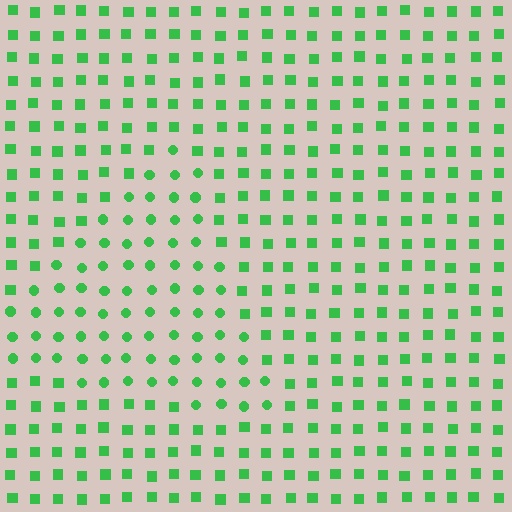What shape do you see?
I see a triangle.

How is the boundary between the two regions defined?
The boundary is defined by a change in element shape: circles inside vs. squares outside. All elements share the same color and spacing.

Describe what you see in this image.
The image is filled with small green elements arranged in a uniform grid. A triangle-shaped region contains circles, while the surrounding area contains squares. The boundary is defined purely by the change in element shape.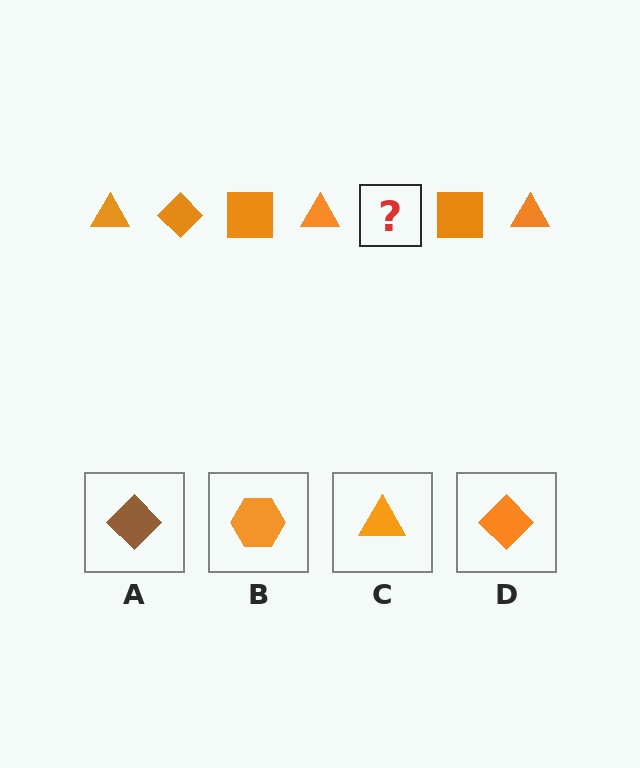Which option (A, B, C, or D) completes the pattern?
D.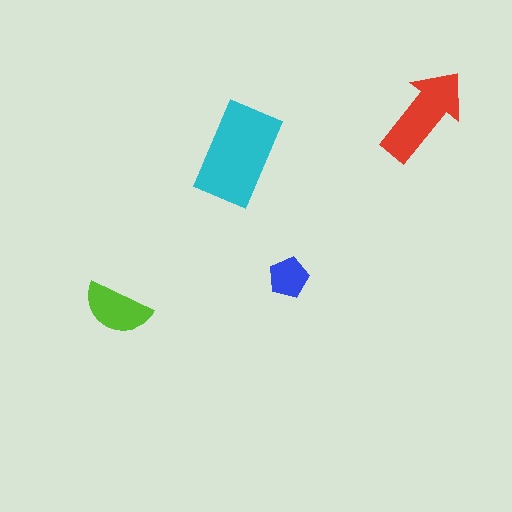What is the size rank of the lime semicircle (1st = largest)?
3rd.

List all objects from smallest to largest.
The blue pentagon, the lime semicircle, the red arrow, the cyan rectangle.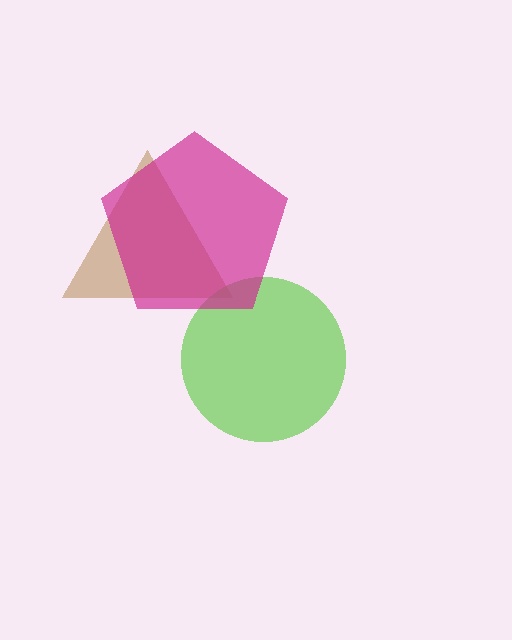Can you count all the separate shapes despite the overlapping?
Yes, there are 3 separate shapes.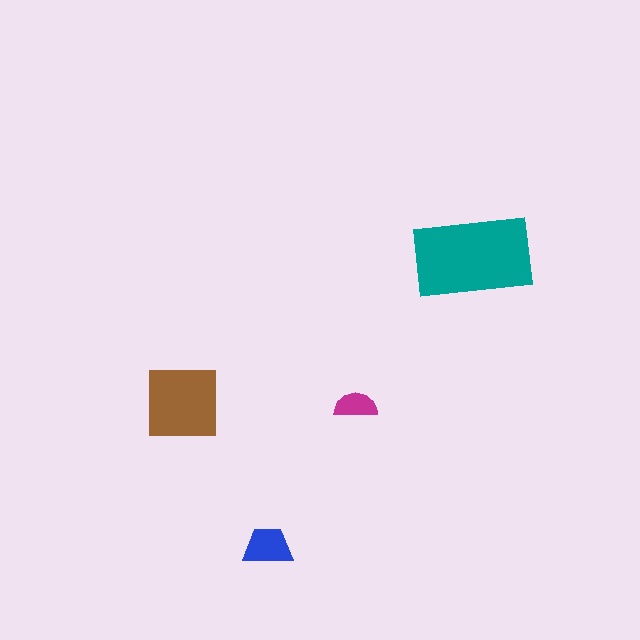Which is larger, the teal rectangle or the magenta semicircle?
The teal rectangle.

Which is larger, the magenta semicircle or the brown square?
The brown square.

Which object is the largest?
The teal rectangle.